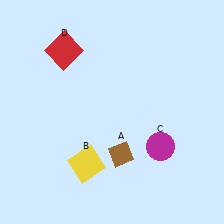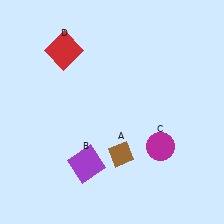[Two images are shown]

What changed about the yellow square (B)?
In Image 1, B is yellow. In Image 2, it changed to purple.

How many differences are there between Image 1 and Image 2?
There is 1 difference between the two images.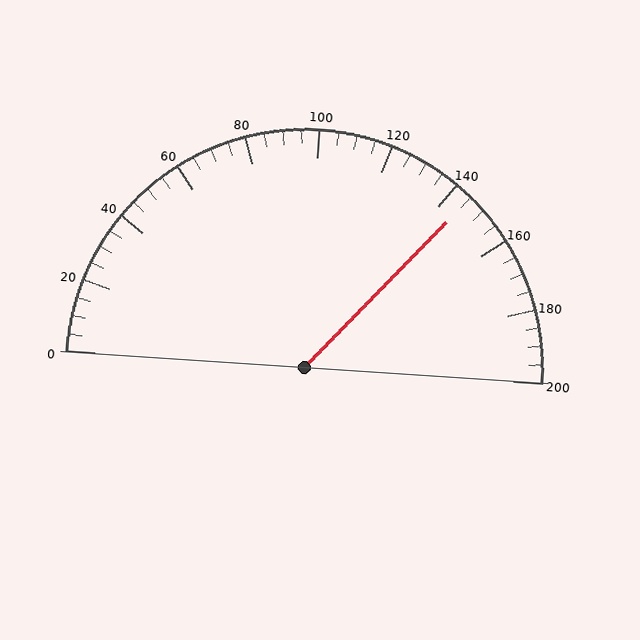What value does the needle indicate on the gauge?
The needle indicates approximately 145.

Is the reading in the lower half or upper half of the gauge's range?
The reading is in the upper half of the range (0 to 200).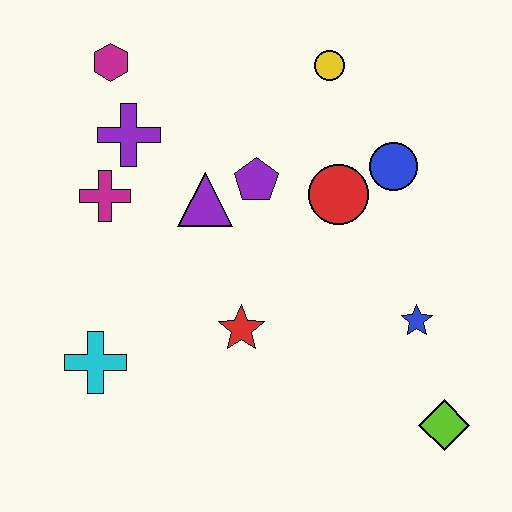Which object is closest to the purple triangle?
The purple pentagon is closest to the purple triangle.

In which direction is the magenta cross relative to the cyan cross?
The magenta cross is above the cyan cross.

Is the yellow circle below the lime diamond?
No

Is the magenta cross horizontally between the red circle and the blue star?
No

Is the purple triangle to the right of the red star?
No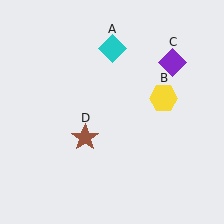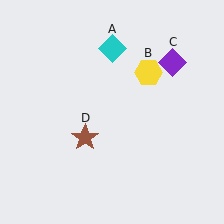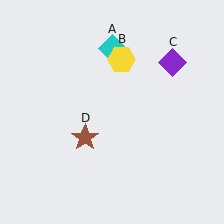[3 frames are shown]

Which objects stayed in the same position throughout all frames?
Cyan diamond (object A) and purple diamond (object C) and brown star (object D) remained stationary.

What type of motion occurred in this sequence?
The yellow hexagon (object B) rotated counterclockwise around the center of the scene.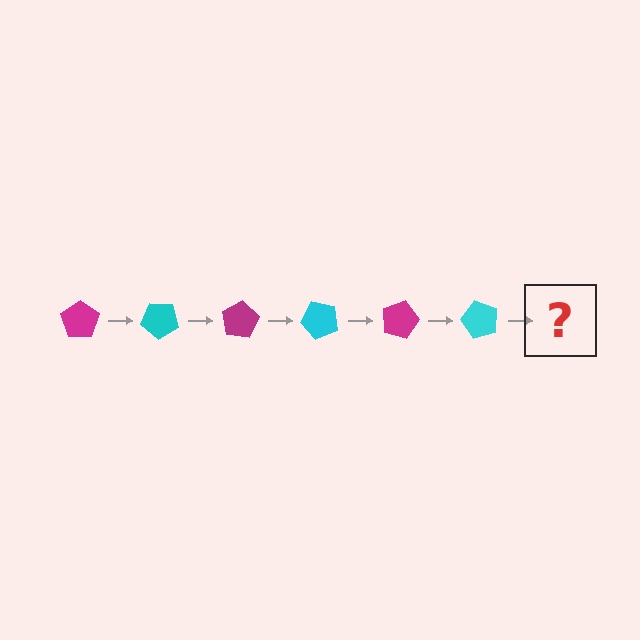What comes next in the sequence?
The next element should be a magenta pentagon, rotated 240 degrees from the start.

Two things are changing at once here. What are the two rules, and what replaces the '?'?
The two rules are that it rotates 40 degrees each step and the color cycles through magenta and cyan. The '?' should be a magenta pentagon, rotated 240 degrees from the start.